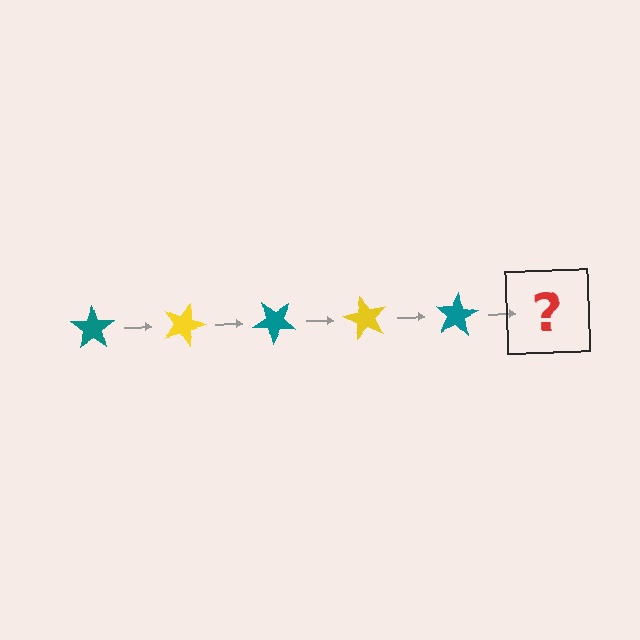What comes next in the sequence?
The next element should be a yellow star, rotated 100 degrees from the start.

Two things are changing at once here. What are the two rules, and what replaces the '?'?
The two rules are that it rotates 20 degrees each step and the color cycles through teal and yellow. The '?' should be a yellow star, rotated 100 degrees from the start.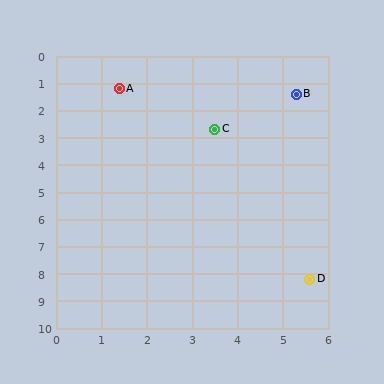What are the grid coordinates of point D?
Point D is at approximately (5.6, 8.2).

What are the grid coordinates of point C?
Point C is at approximately (3.5, 2.7).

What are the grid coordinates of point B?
Point B is at approximately (5.3, 1.4).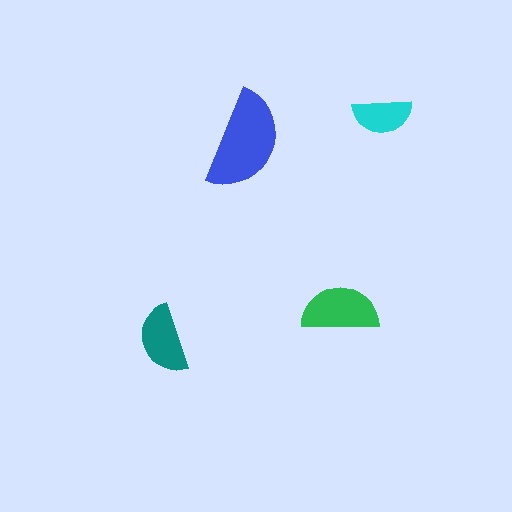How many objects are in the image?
There are 4 objects in the image.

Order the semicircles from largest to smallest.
the blue one, the green one, the teal one, the cyan one.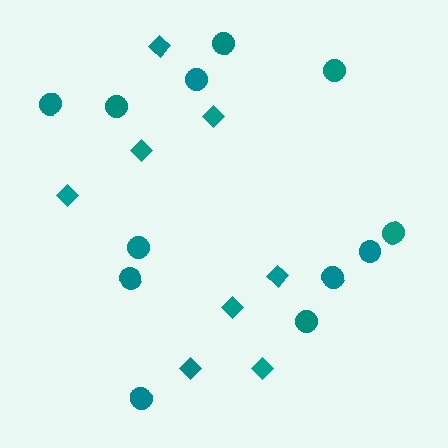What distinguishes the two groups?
There are 2 groups: one group of diamonds (8) and one group of circles (12).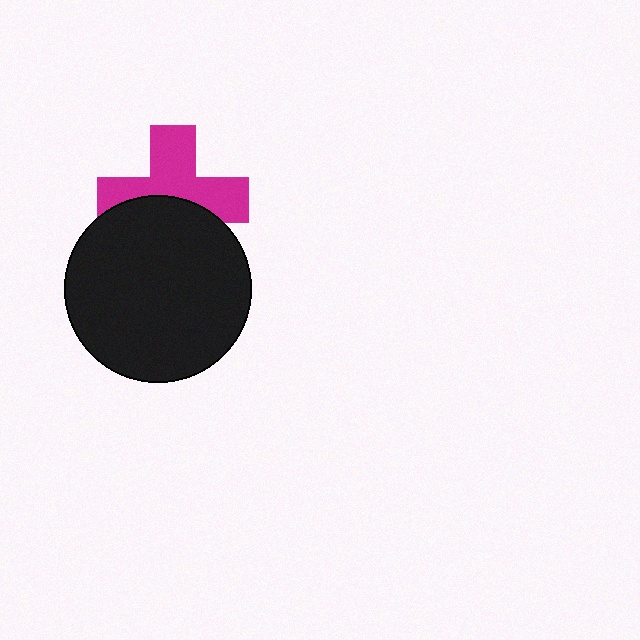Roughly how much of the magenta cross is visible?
About half of it is visible (roughly 57%).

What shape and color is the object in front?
The object in front is a black circle.